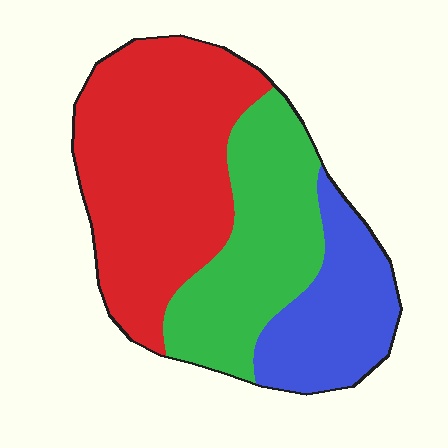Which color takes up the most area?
Red, at roughly 50%.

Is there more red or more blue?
Red.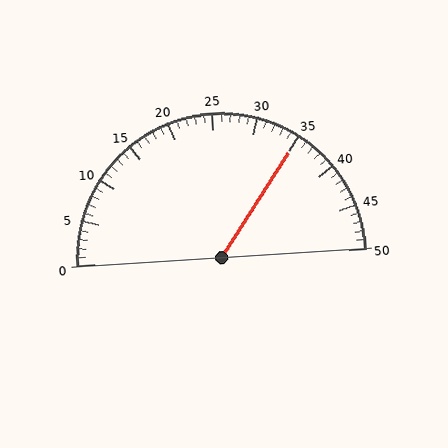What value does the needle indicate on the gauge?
The needle indicates approximately 35.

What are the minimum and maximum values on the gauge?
The gauge ranges from 0 to 50.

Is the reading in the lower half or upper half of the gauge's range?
The reading is in the upper half of the range (0 to 50).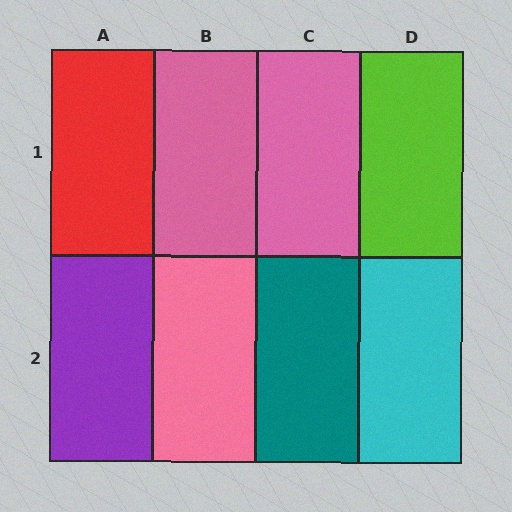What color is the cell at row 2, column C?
Teal.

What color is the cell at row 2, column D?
Cyan.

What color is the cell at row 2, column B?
Pink.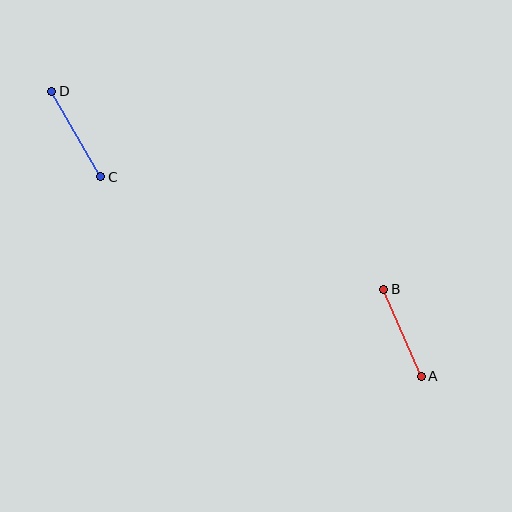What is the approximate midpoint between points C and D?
The midpoint is at approximately (76, 134) pixels.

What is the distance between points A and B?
The distance is approximately 95 pixels.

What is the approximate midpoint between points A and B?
The midpoint is at approximately (402, 333) pixels.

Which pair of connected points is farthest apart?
Points C and D are farthest apart.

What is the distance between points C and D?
The distance is approximately 99 pixels.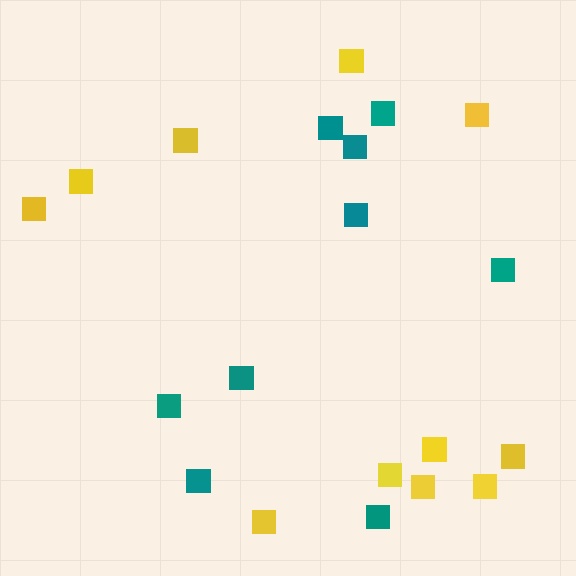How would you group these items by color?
There are 2 groups: one group of teal squares (9) and one group of yellow squares (11).